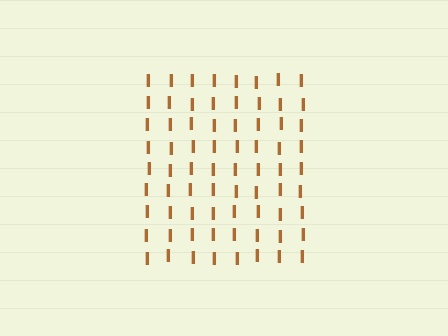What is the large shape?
The large shape is a square.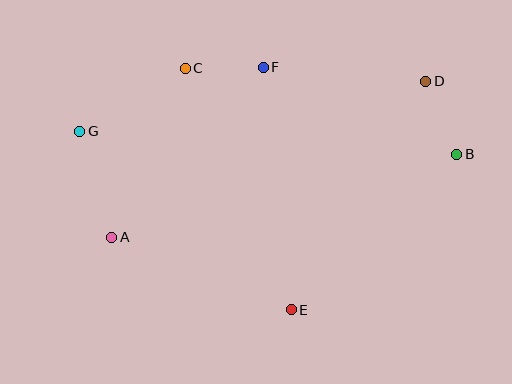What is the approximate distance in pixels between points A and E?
The distance between A and E is approximately 194 pixels.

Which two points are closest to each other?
Points C and F are closest to each other.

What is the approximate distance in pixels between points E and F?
The distance between E and F is approximately 244 pixels.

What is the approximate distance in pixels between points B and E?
The distance between B and E is approximately 227 pixels.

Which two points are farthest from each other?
Points B and G are farthest from each other.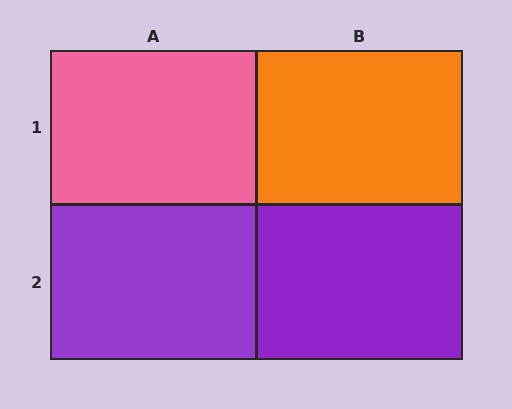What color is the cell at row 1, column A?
Pink.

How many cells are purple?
2 cells are purple.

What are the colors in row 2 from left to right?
Purple, purple.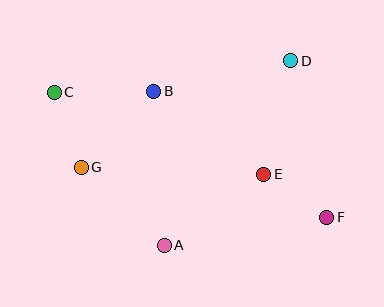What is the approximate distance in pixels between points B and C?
The distance between B and C is approximately 99 pixels.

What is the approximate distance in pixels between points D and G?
The distance between D and G is approximately 235 pixels.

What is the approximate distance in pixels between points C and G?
The distance between C and G is approximately 80 pixels.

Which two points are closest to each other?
Points E and F are closest to each other.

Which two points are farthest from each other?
Points C and F are farthest from each other.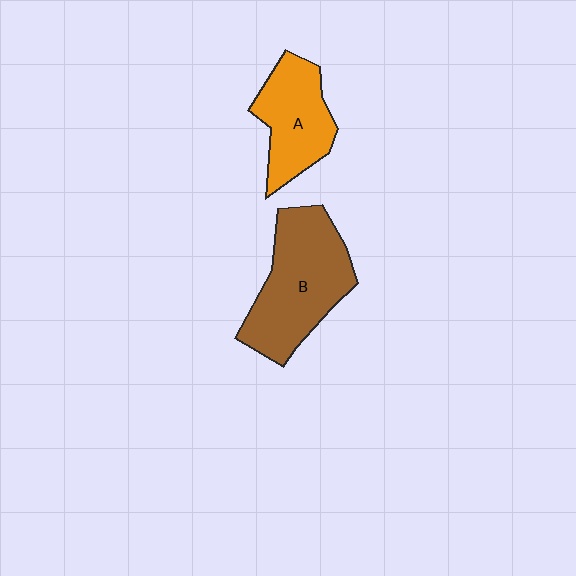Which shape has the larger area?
Shape B (brown).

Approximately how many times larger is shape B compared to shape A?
Approximately 1.5 times.